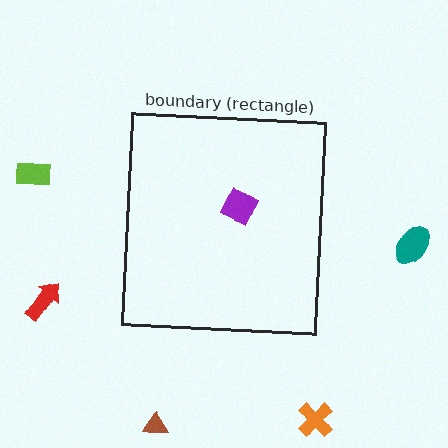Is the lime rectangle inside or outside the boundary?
Outside.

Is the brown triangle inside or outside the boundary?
Outside.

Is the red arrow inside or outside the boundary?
Outside.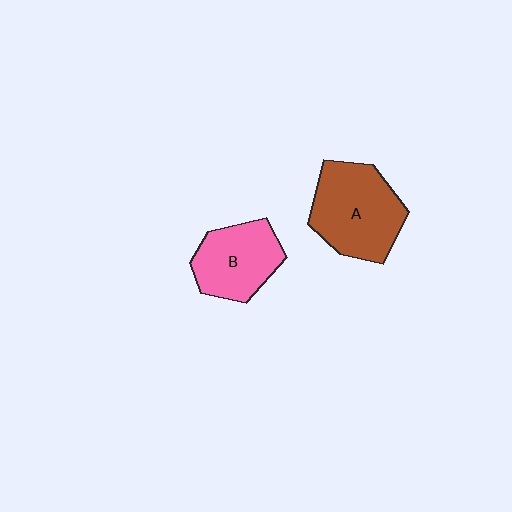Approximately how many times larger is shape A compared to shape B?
Approximately 1.3 times.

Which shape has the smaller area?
Shape B (pink).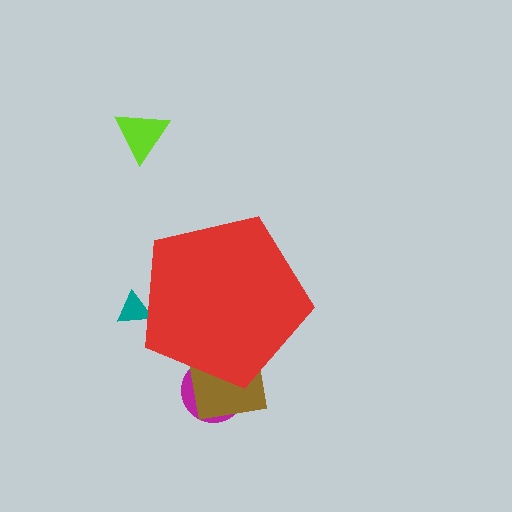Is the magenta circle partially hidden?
Yes, the magenta circle is partially hidden behind the red pentagon.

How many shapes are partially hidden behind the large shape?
3 shapes are partially hidden.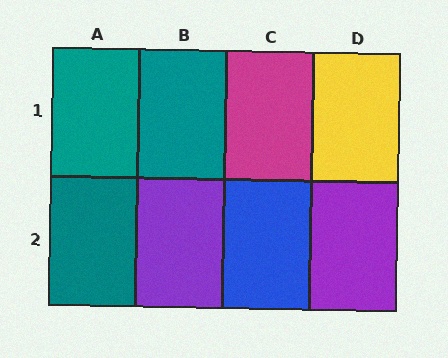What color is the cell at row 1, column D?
Yellow.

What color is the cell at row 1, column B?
Teal.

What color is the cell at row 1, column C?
Magenta.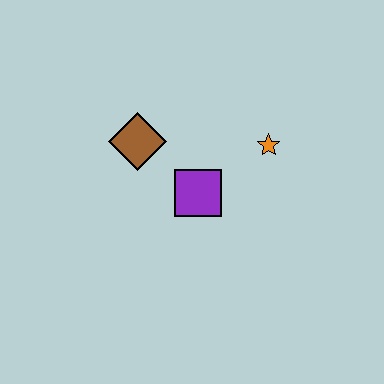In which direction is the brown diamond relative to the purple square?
The brown diamond is to the left of the purple square.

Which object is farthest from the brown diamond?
The orange star is farthest from the brown diamond.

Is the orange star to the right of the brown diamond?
Yes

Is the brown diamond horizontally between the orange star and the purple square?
No